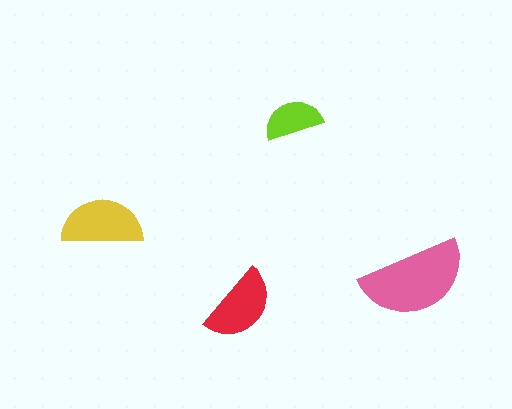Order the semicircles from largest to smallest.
the pink one, the yellow one, the red one, the lime one.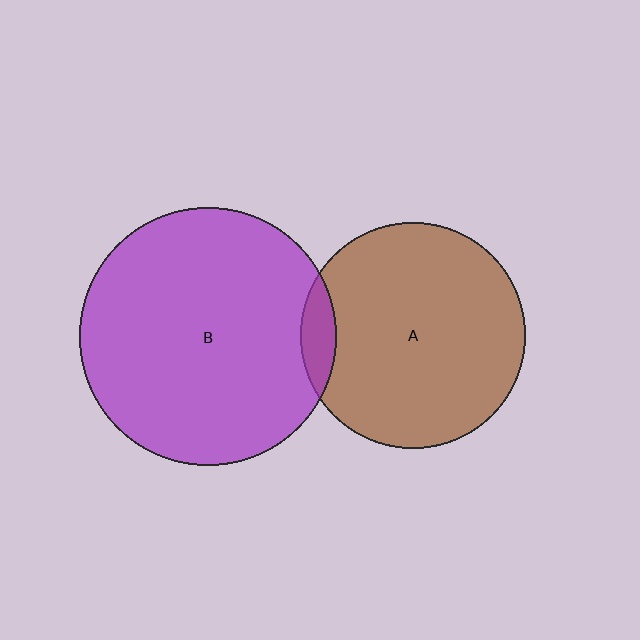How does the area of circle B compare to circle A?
Approximately 1.3 times.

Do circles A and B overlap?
Yes.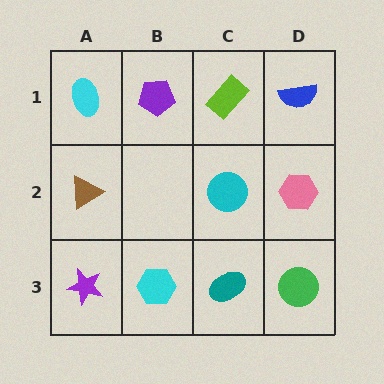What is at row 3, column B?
A cyan hexagon.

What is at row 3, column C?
A teal ellipse.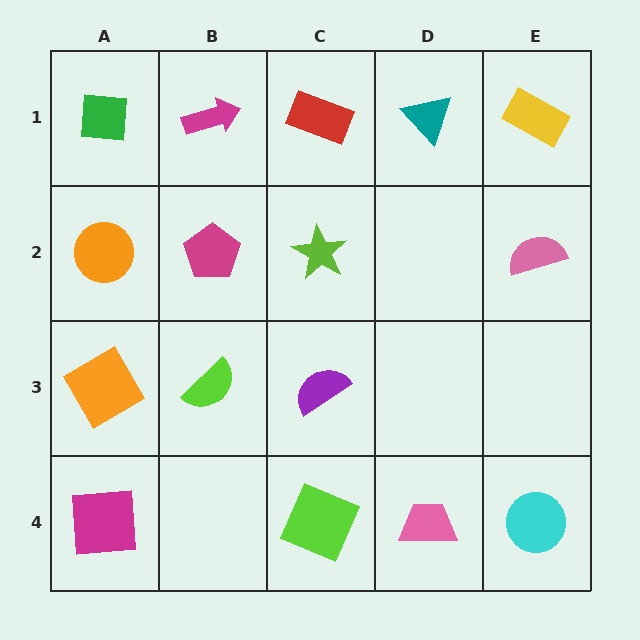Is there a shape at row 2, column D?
No, that cell is empty.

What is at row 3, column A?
An orange square.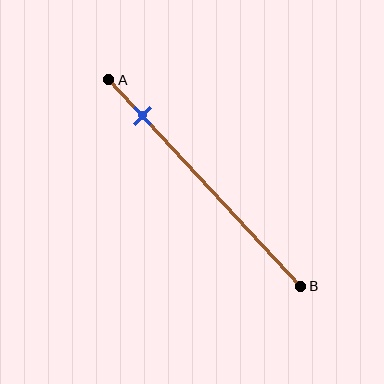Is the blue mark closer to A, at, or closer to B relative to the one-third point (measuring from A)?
The blue mark is closer to point A than the one-third point of segment AB.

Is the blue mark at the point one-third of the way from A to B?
No, the mark is at about 15% from A, not at the 33% one-third point.